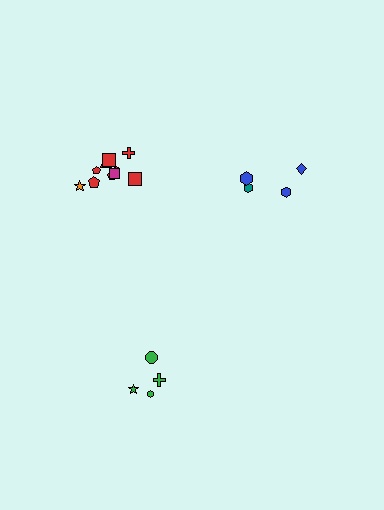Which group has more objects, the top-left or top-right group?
The top-left group.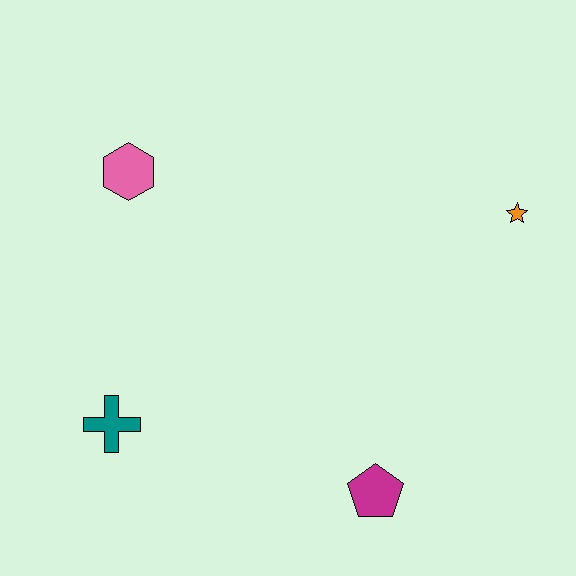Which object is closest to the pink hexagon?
The teal cross is closest to the pink hexagon.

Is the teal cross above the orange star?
No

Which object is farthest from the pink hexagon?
The magenta pentagon is farthest from the pink hexagon.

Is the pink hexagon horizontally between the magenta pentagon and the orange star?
No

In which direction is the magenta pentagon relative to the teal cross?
The magenta pentagon is to the right of the teal cross.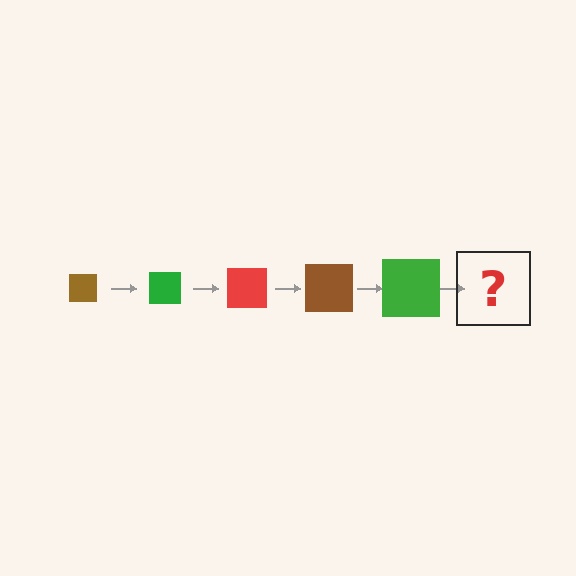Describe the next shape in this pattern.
It should be a red square, larger than the previous one.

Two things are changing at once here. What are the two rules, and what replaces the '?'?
The two rules are that the square grows larger each step and the color cycles through brown, green, and red. The '?' should be a red square, larger than the previous one.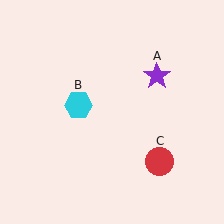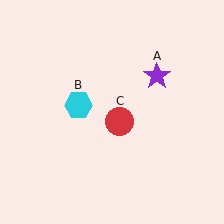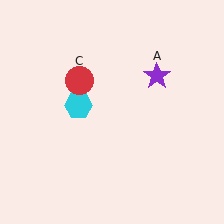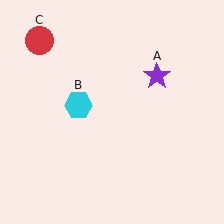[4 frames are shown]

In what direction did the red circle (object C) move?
The red circle (object C) moved up and to the left.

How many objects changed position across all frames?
1 object changed position: red circle (object C).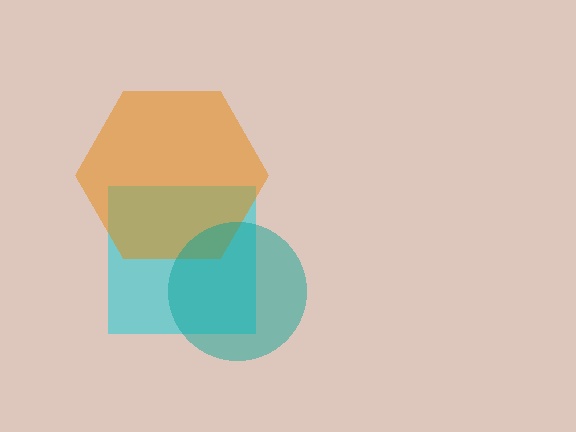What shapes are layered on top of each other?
The layered shapes are: a cyan square, an orange hexagon, a teal circle.